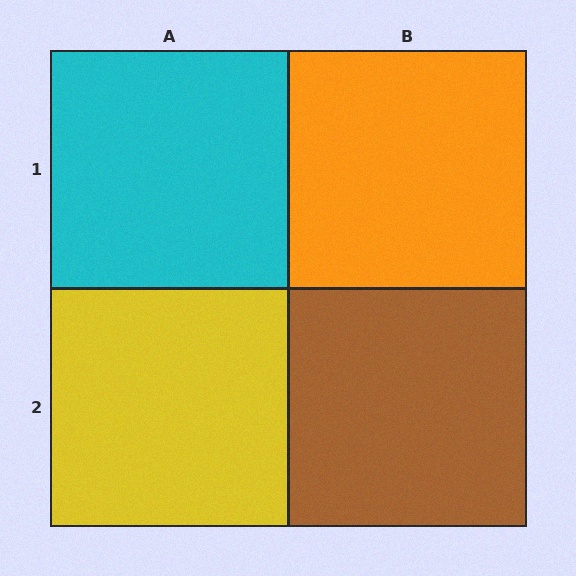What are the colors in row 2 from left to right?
Yellow, brown.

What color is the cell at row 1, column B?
Orange.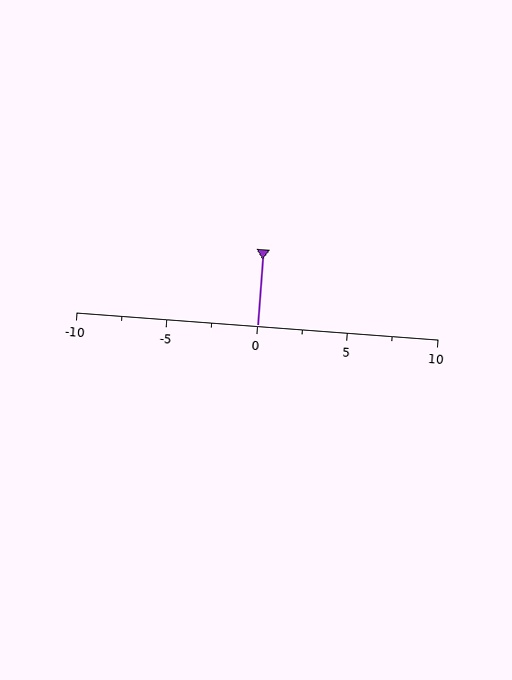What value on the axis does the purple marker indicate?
The marker indicates approximately 0.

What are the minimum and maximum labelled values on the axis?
The axis runs from -10 to 10.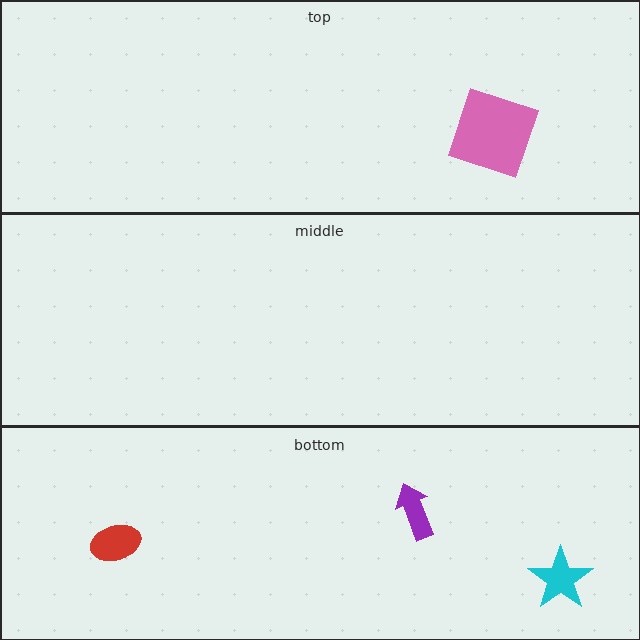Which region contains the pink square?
The top region.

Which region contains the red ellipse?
The bottom region.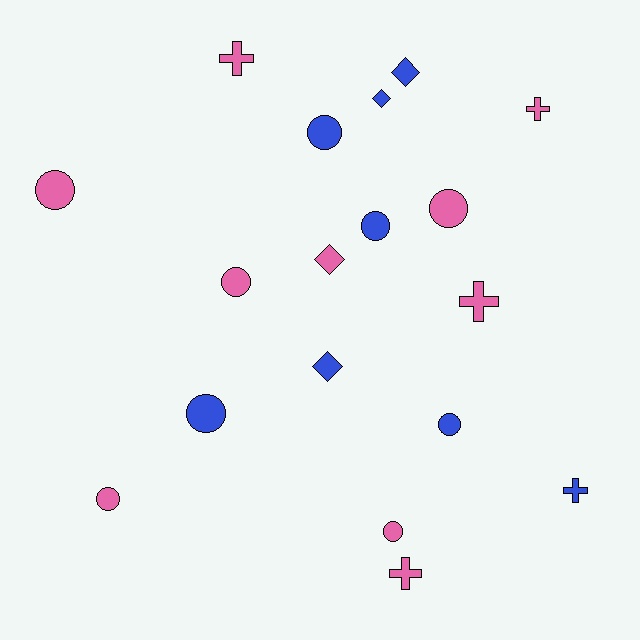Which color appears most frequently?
Pink, with 10 objects.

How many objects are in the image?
There are 18 objects.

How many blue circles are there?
There are 4 blue circles.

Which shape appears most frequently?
Circle, with 9 objects.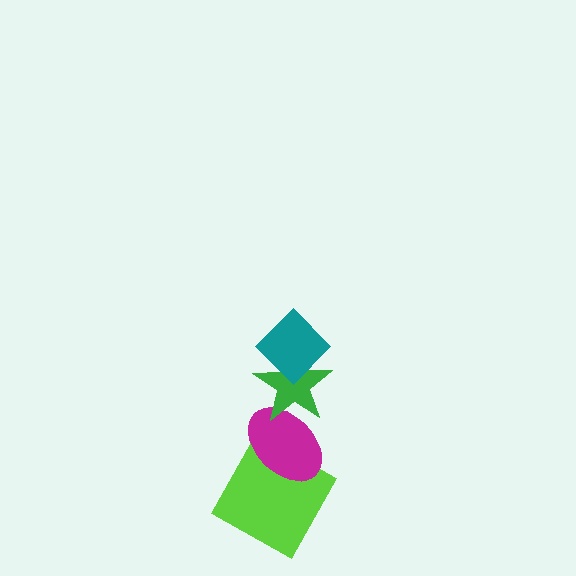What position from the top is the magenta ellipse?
The magenta ellipse is 3rd from the top.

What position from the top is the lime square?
The lime square is 4th from the top.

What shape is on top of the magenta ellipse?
The green star is on top of the magenta ellipse.